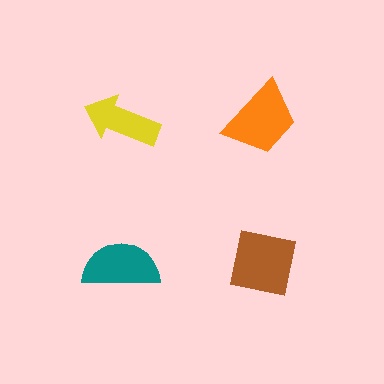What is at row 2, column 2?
A brown square.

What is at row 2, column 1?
A teal semicircle.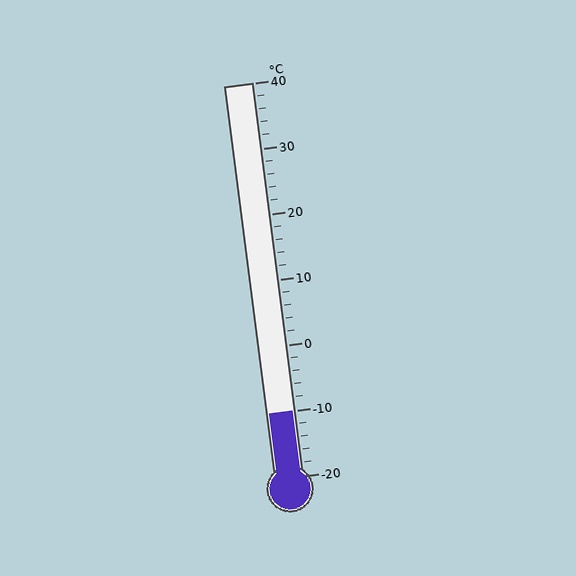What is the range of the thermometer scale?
The thermometer scale ranges from -20°C to 40°C.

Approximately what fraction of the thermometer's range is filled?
The thermometer is filled to approximately 15% of its range.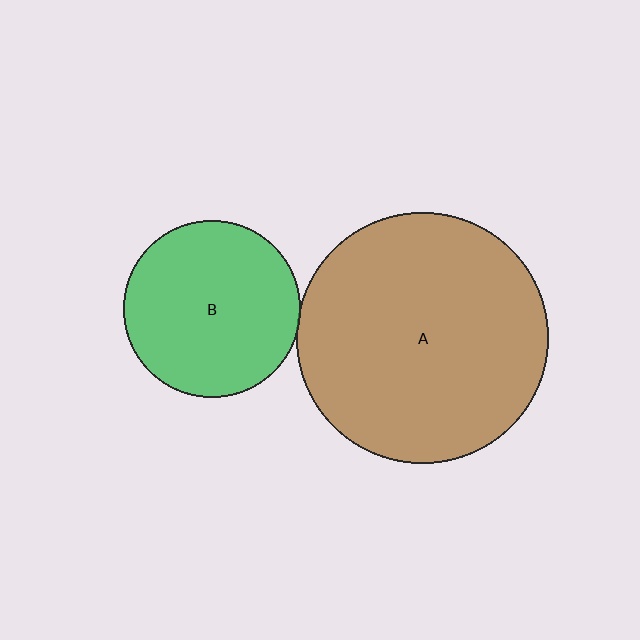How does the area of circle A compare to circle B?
Approximately 2.0 times.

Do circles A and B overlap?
Yes.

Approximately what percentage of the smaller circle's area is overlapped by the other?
Approximately 5%.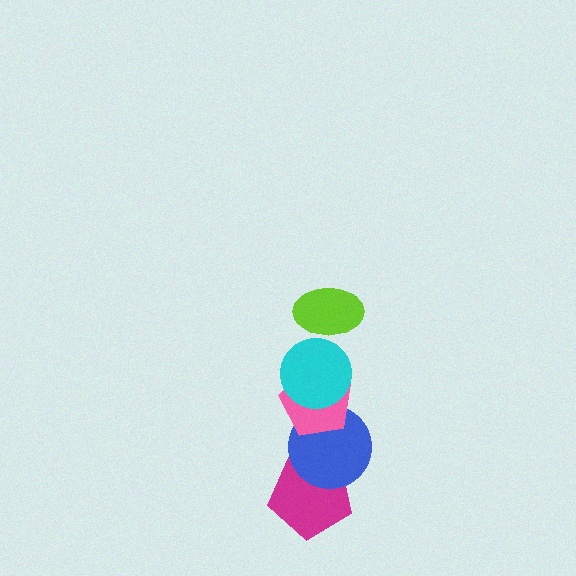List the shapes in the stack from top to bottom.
From top to bottom: the lime ellipse, the cyan circle, the pink pentagon, the blue circle, the magenta pentagon.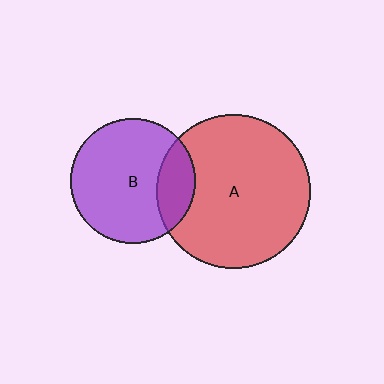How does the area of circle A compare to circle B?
Approximately 1.5 times.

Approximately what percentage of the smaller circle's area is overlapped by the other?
Approximately 20%.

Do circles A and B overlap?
Yes.